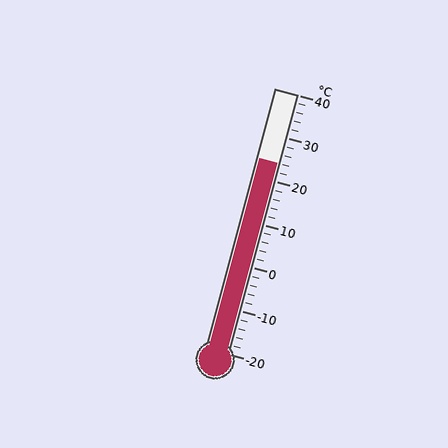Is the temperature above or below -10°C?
The temperature is above -10°C.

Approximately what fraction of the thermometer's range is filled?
The thermometer is filled to approximately 75% of its range.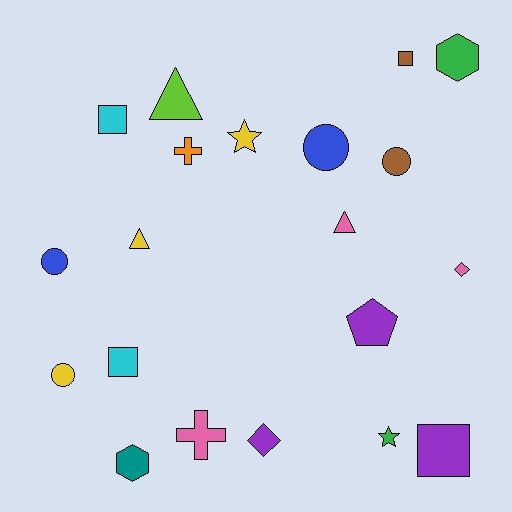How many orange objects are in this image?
There is 1 orange object.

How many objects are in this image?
There are 20 objects.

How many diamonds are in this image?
There are 2 diamonds.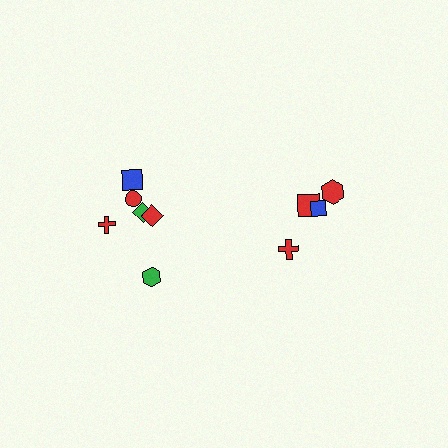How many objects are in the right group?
There are 4 objects.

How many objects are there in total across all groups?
There are 10 objects.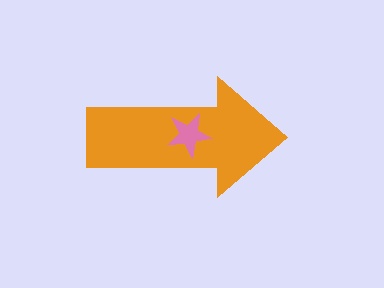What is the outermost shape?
The orange arrow.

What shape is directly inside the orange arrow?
The pink star.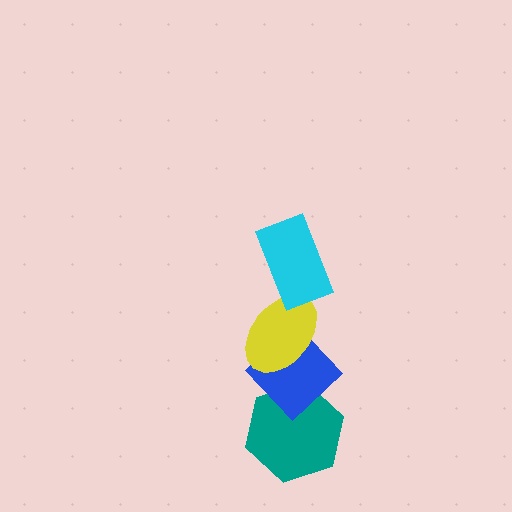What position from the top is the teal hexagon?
The teal hexagon is 4th from the top.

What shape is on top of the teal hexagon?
The blue diamond is on top of the teal hexagon.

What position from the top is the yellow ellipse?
The yellow ellipse is 2nd from the top.